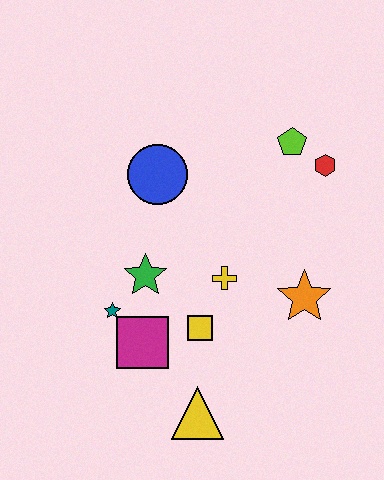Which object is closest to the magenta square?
The teal star is closest to the magenta square.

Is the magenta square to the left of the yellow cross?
Yes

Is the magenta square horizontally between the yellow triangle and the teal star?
Yes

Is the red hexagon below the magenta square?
No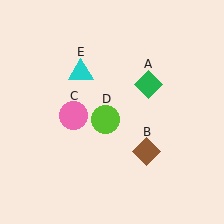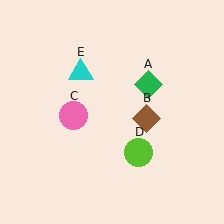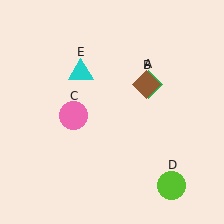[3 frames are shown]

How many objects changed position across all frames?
2 objects changed position: brown diamond (object B), lime circle (object D).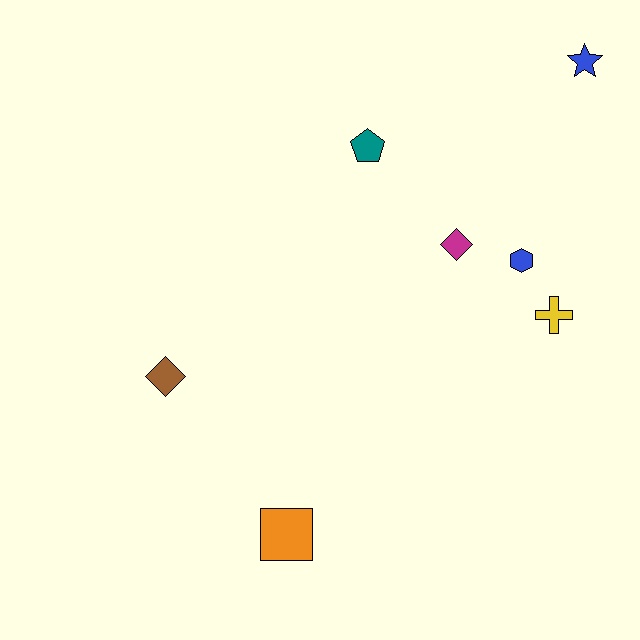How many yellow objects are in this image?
There is 1 yellow object.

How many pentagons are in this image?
There is 1 pentagon.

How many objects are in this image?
There are 7 objects.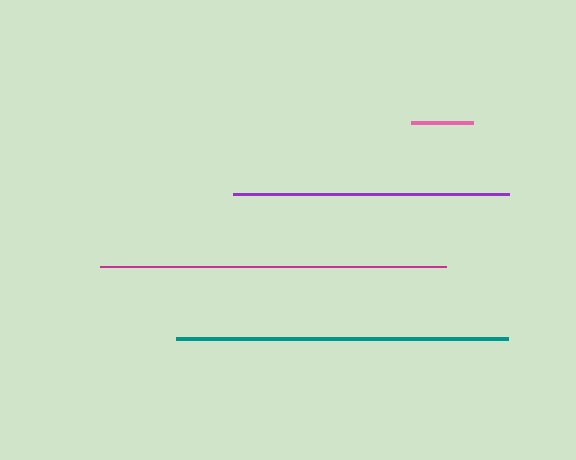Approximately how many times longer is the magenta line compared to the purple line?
The magenta line is approximately 1.3 times the length of the purple line.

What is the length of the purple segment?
The purple segment is approximately 275 pixels long.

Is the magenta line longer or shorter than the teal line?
The magenta line is longer than the teal line.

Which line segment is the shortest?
The pink line is the shortest at approximately 62 pixels.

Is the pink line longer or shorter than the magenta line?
The magenta line is longer than the pink line.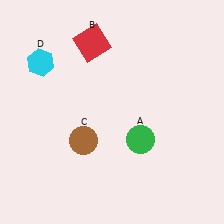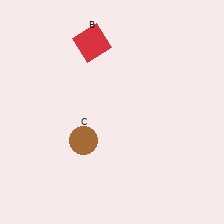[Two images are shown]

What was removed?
The cyan hexagon (D), the green circle (A) were removed in Image 2.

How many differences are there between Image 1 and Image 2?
There are 2 differences between the two images.